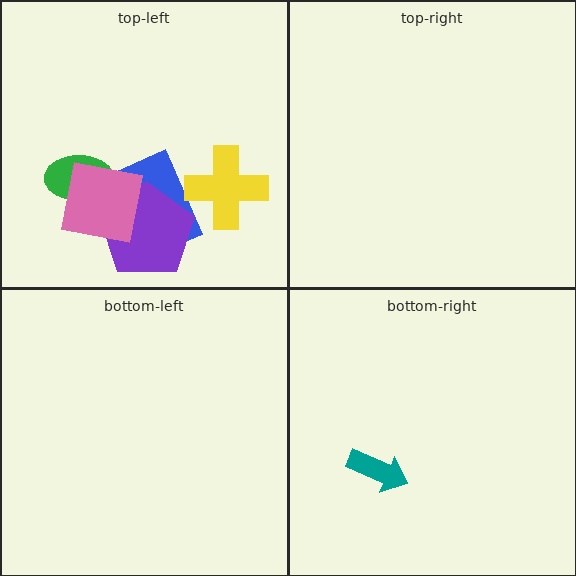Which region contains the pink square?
The top-left region.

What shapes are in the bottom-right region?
The teal arrow.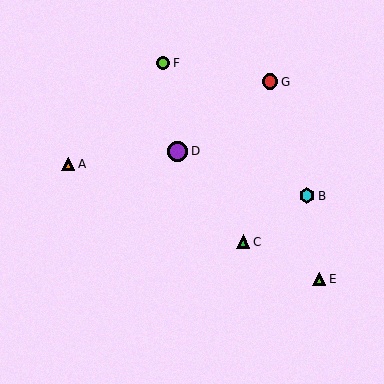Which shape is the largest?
The purple circle (labeled D) is the largest.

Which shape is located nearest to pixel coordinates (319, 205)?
The cyan hexagon (labeled B) at (307, 196) is nearest to that location.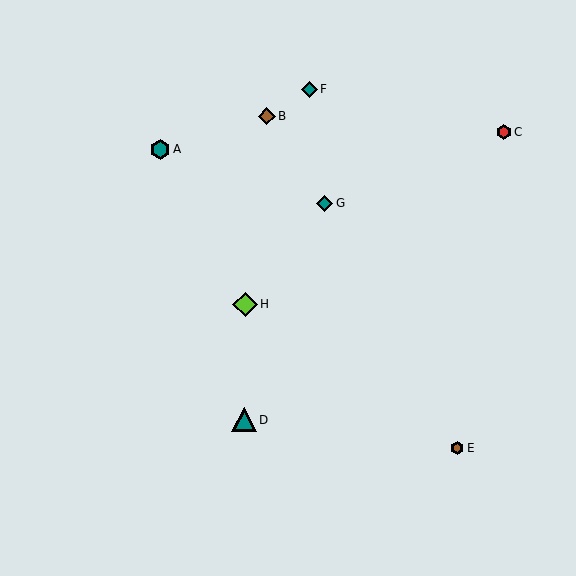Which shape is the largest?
The lime diamond (labeled H) is the largest.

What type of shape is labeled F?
Shape F is a teal diamond.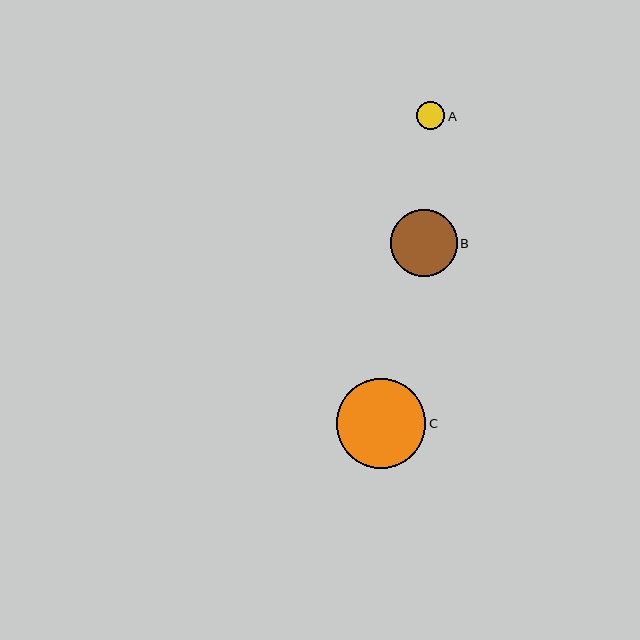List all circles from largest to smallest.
From largest to smallest: C, B, A.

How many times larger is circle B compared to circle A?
Circle B is approximately 2.3 times the size of circle A.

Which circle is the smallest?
Circle A is the smallest with a size of approximately 29 pixels.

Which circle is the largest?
Circle C is the largest with a size of approximately 90 pixels.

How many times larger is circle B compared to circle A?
Circle B is approximately 2.3 times the size of circle A.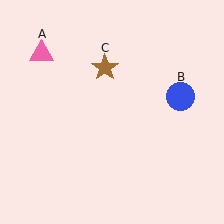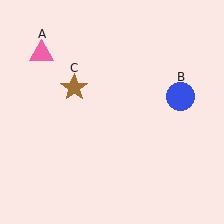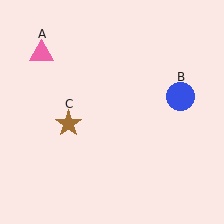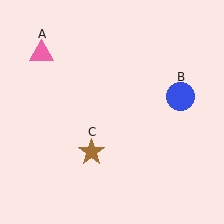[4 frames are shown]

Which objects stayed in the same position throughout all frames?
Pink triangle (object A) and blue circle (object B) remained stationary.